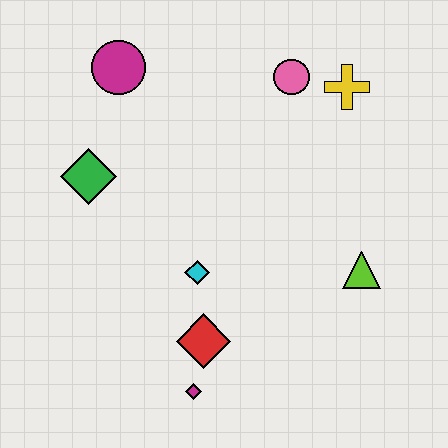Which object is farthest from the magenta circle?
The magenta diamond is farthest from the magenta circle.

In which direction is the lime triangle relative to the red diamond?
The lime triangle is to the right of the red diamond.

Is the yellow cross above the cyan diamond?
Yes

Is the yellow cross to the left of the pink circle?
No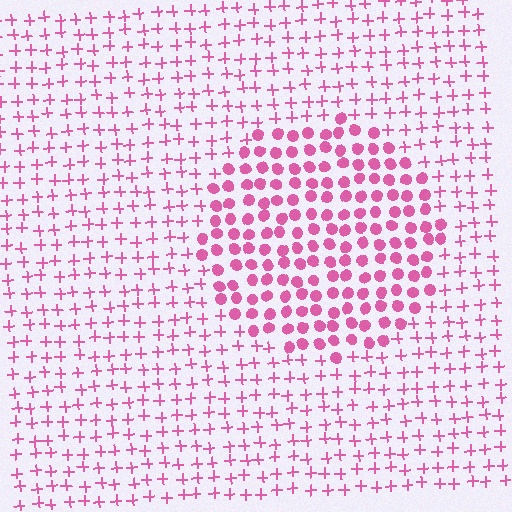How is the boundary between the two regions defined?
The boundary is defined by a change in element shape: circles inside vs. plus signs outside. All elements share the same color and spacing.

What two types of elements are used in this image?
The image uses circles inside the circle region and plus signs outside it.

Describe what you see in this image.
The image is filled with small pink elements arranged in a uniform grid. A circle-shaped region contains circles, while the surrounding area contains plus signs. The boundary is defined purely by the change in element shape.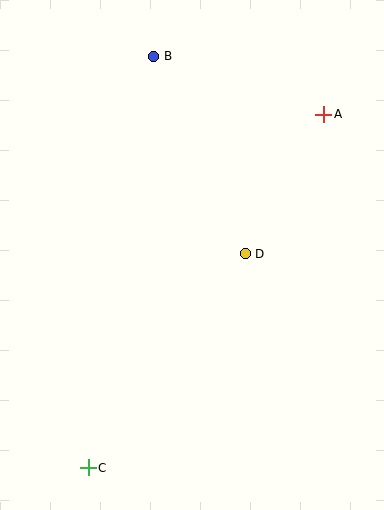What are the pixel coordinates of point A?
Point A is at (324, 114).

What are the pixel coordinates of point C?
Point C is at (88, 468).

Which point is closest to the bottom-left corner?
Point C is closest to the bottom-left corner.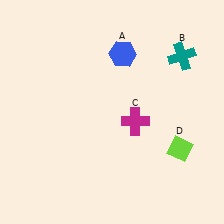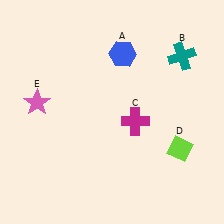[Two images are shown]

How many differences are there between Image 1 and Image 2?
There is 1 difference between the two images.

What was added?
A pink star (E) was added in Image 2.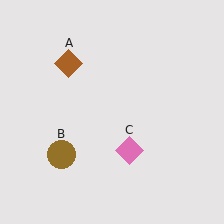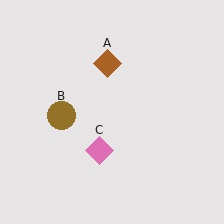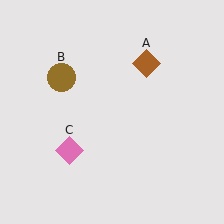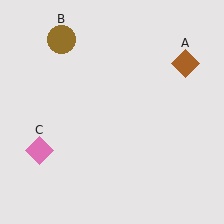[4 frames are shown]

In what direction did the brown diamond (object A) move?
The brown diamond (object A) moved right.